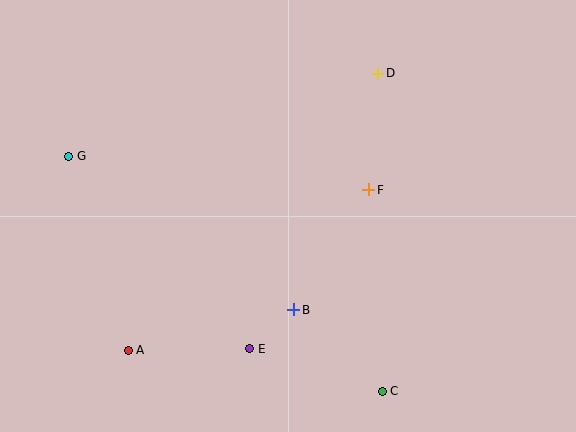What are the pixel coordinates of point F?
Point F is at (369, 190).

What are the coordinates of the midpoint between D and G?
The midpoint between D and G is at (223, 115).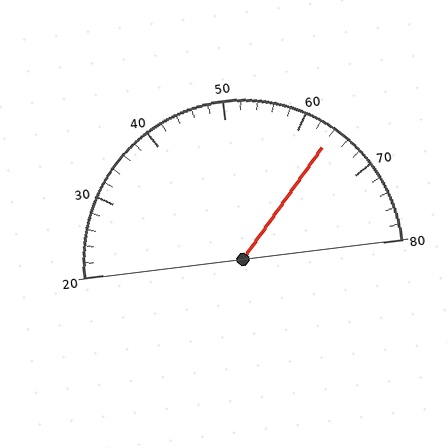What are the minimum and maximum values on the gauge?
The gauge ranges from 20 to 80.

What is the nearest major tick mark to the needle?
The nearest major tick mark is 60.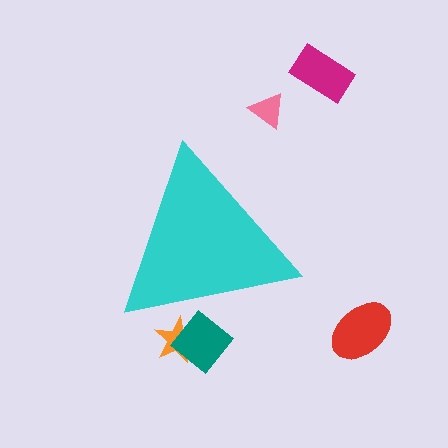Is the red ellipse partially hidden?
No, the red ellipse is fully visible.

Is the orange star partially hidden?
Yes, the orange star is partially hidden behind the cyan triangle.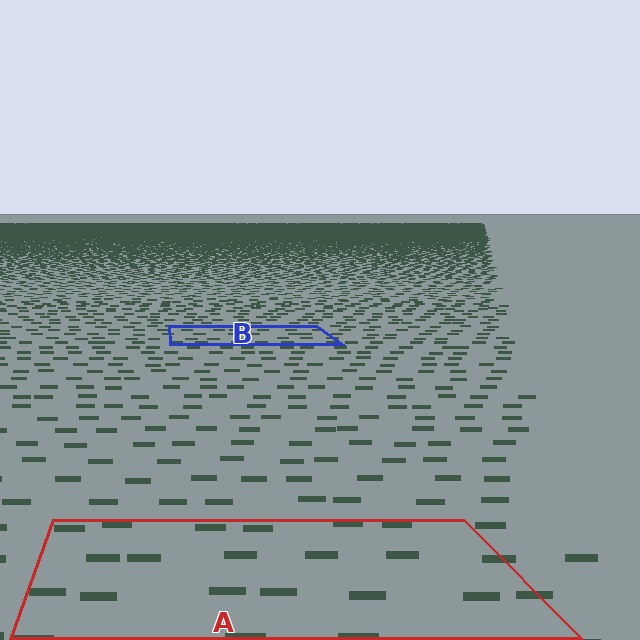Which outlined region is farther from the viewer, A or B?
Region B is farther from the viewer — the texture elements inside it appear smaller and more densely packed.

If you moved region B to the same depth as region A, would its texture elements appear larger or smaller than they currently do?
They would appear larger. At a closer depth, the same texture elements are projected at a bigger on-screen size.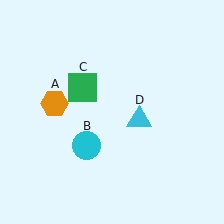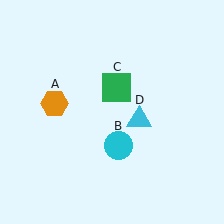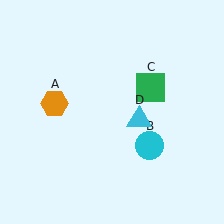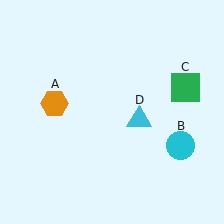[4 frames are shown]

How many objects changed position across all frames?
2 objects changed position: cyan circle (object B), green square (object C).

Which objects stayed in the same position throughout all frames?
Orange hexagon (object A) and cyan triangle (object D) remained stationary.